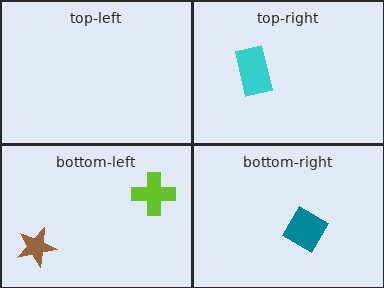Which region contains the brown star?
The bottom-left region.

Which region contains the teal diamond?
The bottom-right region.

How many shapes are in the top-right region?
1.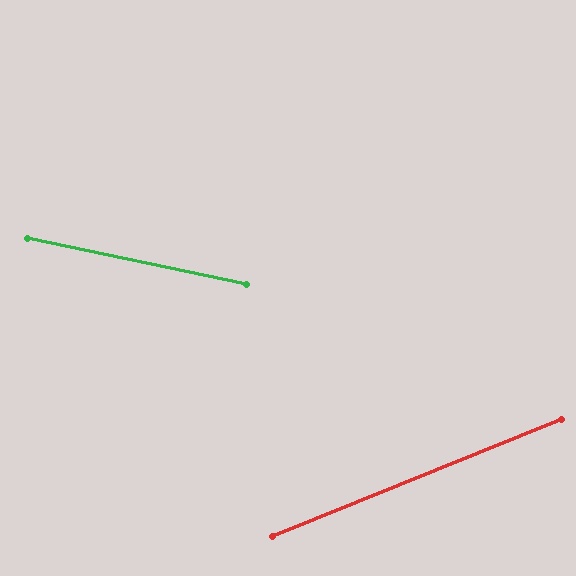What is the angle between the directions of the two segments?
Approximately 34 degrees.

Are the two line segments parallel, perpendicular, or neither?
Neither parallel nor perpendicular — they differ by about 34°.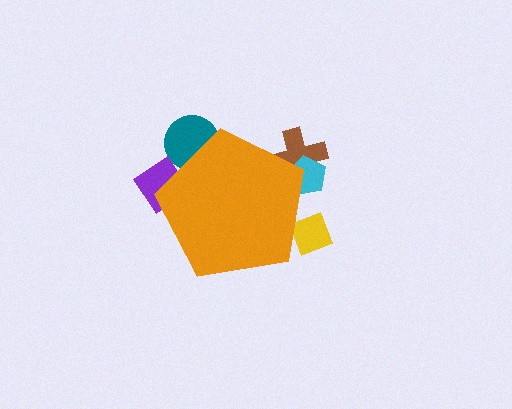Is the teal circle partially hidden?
Yes, the teal circle is partially hidden behind the orange pentagon.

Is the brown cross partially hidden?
Yes, the brown cross is partially hidden behind the orange pentagon.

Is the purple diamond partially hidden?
Yes, the purple diamond is partially hidden behind the orange pentagon.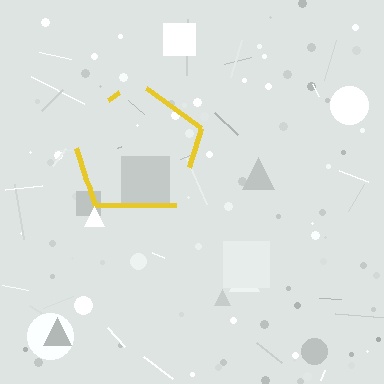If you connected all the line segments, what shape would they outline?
They would outline a pentagon.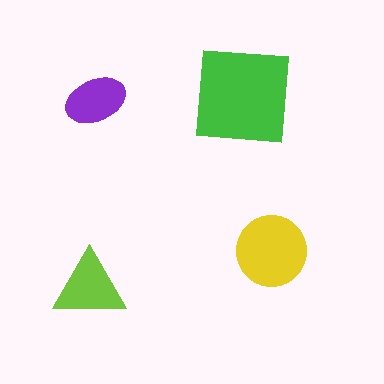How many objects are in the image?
There are 4 objects in the image.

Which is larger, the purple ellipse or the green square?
The green square.